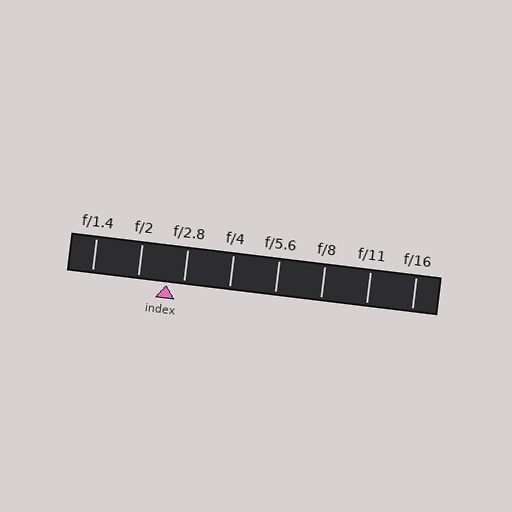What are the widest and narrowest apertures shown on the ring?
The widest aperture shown is f/1.4 and the narrowest is f/16.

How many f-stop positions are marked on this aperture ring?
There are 8 f-stop positions marked.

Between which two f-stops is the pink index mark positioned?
The index mark is between f/2 and f/2.8.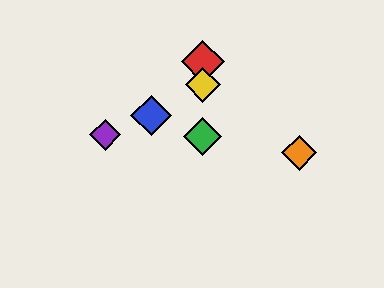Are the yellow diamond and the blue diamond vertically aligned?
No, the yellow diamond is at x≈203 and the blue diamond is at x≈151.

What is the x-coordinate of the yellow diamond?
The yellow diamond is at x≈203.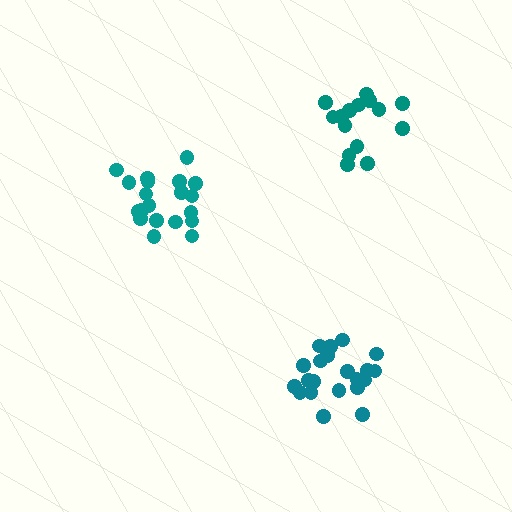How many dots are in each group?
Group 1: 20 dots, Group 2: 15 dots, Group 3: 21 dots (56 total).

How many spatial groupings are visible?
There are 3 spatial groupings.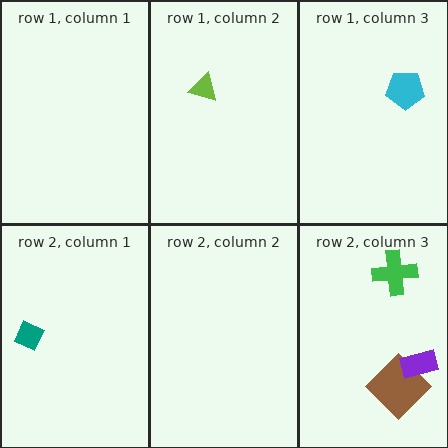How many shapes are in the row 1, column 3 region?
1.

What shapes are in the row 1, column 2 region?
The lime triangle.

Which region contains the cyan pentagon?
The row 1, column 3 region.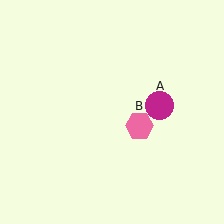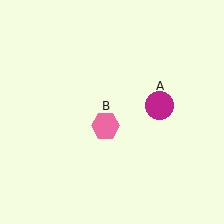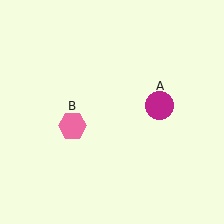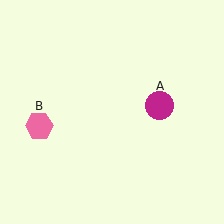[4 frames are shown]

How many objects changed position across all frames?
1 object changed position: pink hexagon (object B).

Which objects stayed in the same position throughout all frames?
Magenta circle (object A) remained stationary.